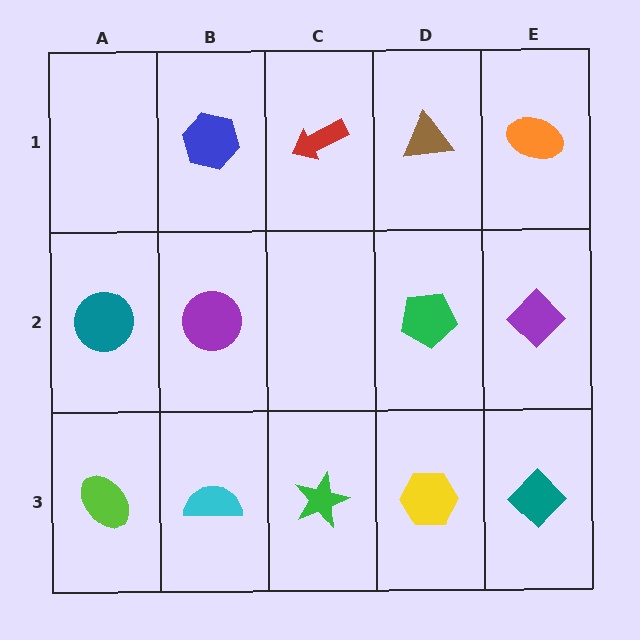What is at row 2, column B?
A purple circle.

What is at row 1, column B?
A blue hexagon.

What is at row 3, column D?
A yellow hexagon.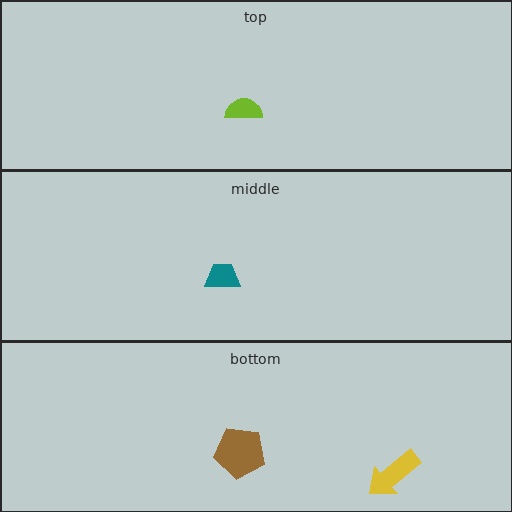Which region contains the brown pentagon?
The bottom region.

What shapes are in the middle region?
The teal trapezoid.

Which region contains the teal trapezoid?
The middle region.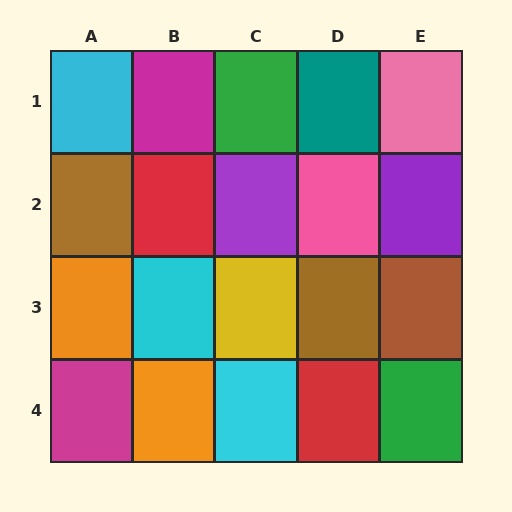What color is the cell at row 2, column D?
Pink.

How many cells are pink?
2 cells are pink.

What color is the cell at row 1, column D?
Teal.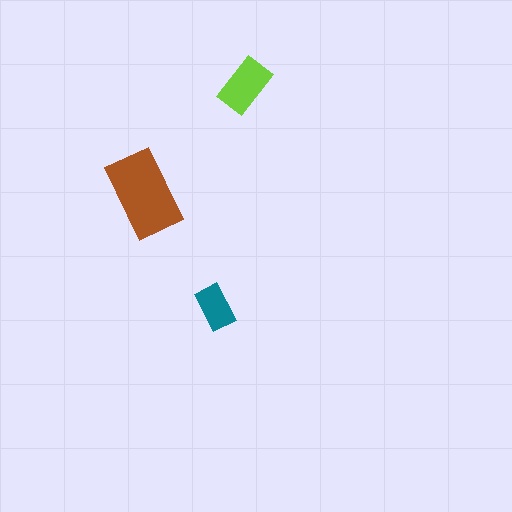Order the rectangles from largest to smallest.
the brown one, the lime one, the teal one.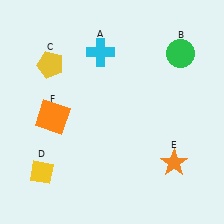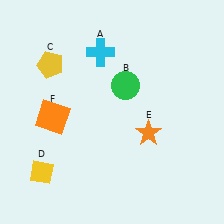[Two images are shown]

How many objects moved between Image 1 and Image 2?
2 objects moved between the two images.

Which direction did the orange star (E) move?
The orange star (E) moved up.